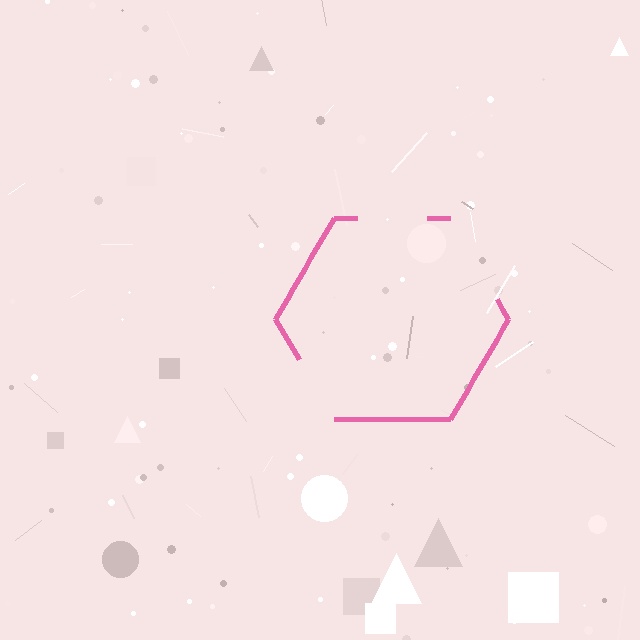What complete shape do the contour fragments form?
The contour fragments form a hexagon.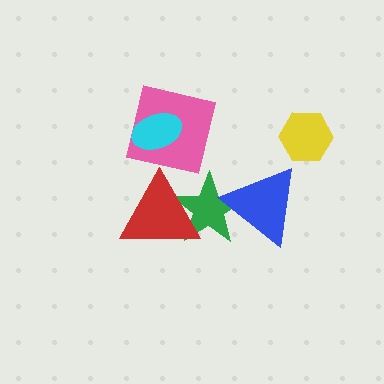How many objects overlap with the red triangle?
1 object overlaps with the red triangle.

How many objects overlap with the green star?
2 objects overlap with the green star.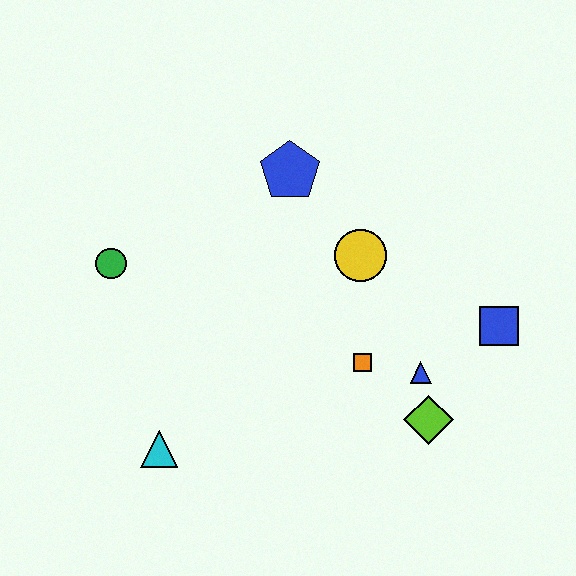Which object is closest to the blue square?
The blue triangle is closest to the blue square.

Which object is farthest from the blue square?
The green circle is farthest from the blue square.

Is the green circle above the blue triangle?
Yes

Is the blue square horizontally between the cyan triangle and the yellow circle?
No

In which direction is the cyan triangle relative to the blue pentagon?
The cyan triangle is below the blue pentagon.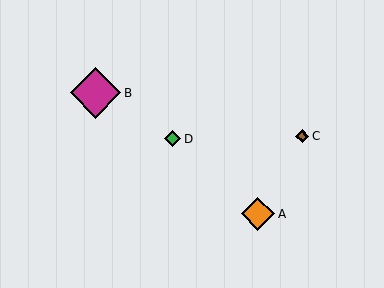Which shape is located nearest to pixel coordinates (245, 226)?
The orange diamond (labeled A) at (258, 214) is nearest to that location.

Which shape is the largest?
The magenta diamond (labeled B) is the largest.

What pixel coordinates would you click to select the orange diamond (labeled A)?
Click at (258, 214) to select the orange diamond A.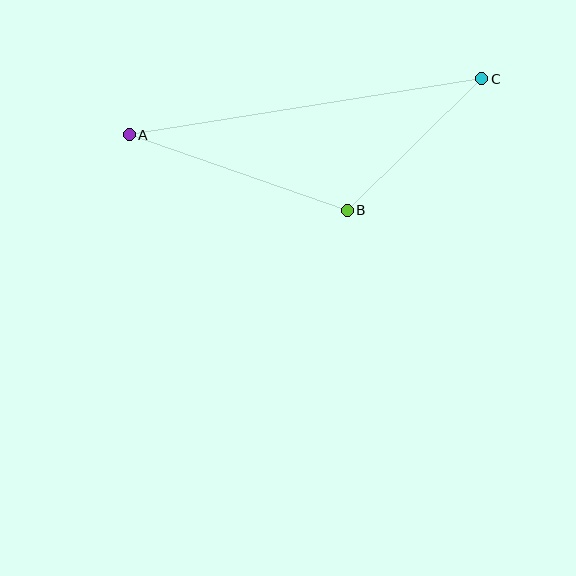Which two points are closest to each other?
Points B and C are closest to each other.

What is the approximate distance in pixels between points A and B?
The distance between A and B is approximately 231 pixels.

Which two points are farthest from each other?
Points A and C are farthest from each other.